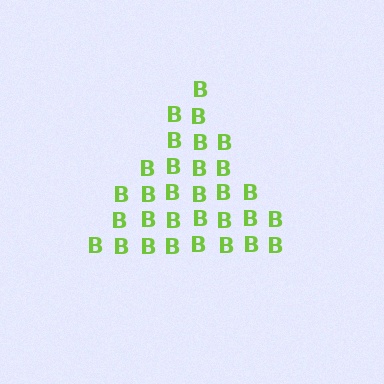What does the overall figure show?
The overall figure shows a triangle.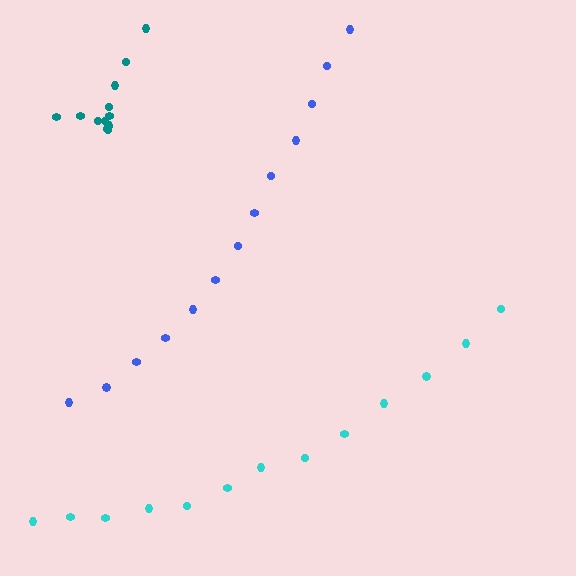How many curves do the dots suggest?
There are 3 distinct paths.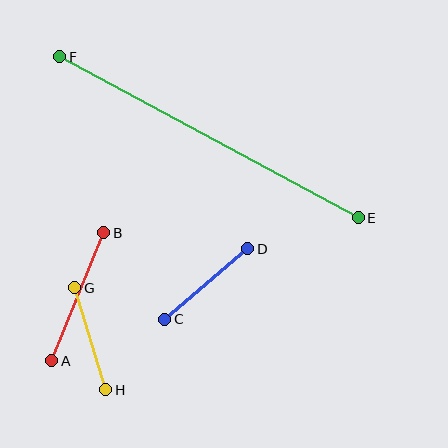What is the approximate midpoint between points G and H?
The midpoint is at approximately (90, 339) pixels.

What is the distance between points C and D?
The distance is approximately 109 pixels.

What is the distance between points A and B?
The distance is approximately 138 pixels.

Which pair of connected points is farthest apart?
Points E and F are farthest apart.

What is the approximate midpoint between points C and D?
The midpoint is at approximately (206, 284) pixels.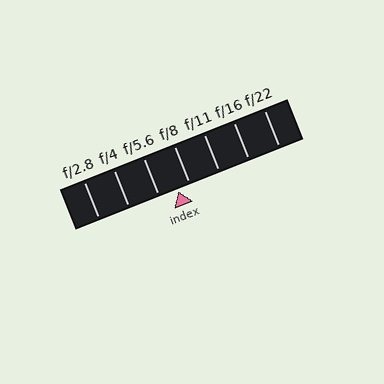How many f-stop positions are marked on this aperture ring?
There are 7 f-stop positions marked.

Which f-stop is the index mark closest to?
The index mark is closest to f/8.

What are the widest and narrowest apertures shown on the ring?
The widest aperture shown is f/2.8 and the narrowest is f/22.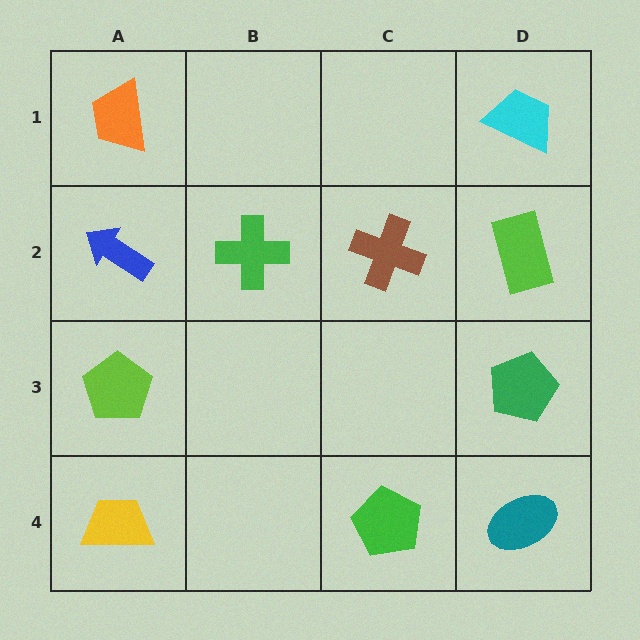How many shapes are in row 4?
3 shapes.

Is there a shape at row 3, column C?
No, that cell is empty.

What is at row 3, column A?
A lime pentagon.